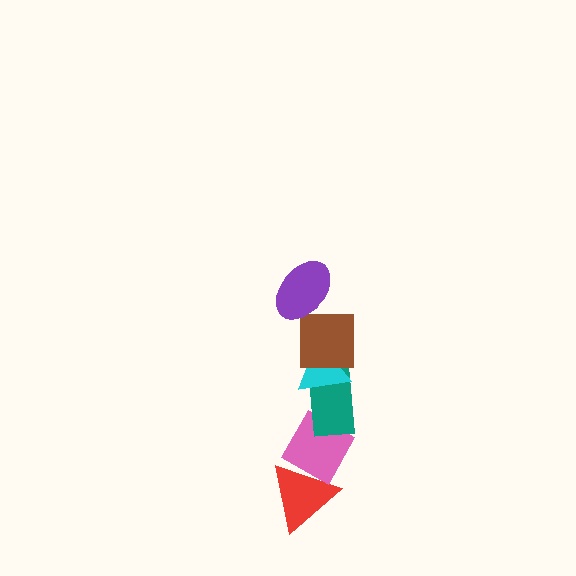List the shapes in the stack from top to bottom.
From top to bottom: the purple ellipse, the brown square, the cyan triangle, the teal rectangle, the pink diamond, the red triangle.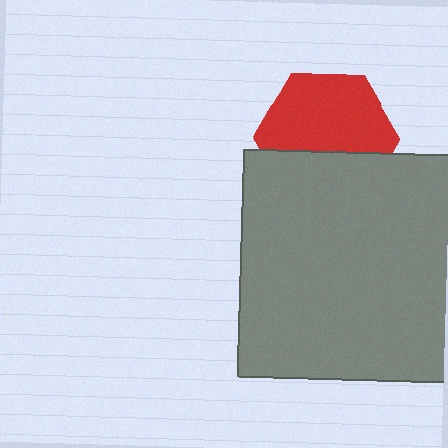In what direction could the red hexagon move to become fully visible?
The red hexagon could move up. That would shift it out from behind the gray square entirely.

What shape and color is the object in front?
The object in front is a gray square.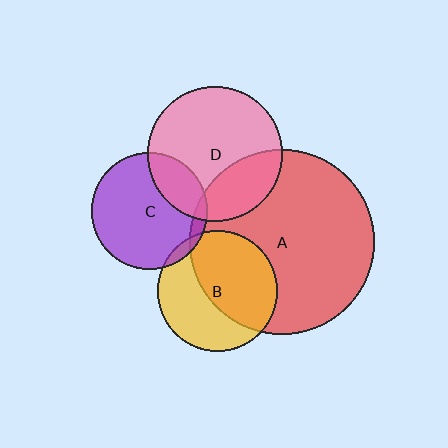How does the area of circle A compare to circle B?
Approximately 2.4 times.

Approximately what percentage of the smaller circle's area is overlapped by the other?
Approximately 25%.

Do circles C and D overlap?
Yes.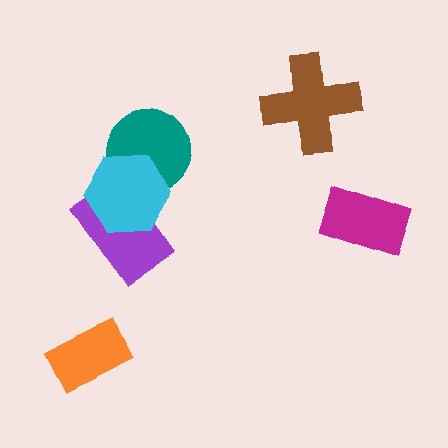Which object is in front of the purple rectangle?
The cyan hexagon is in front of the purple rectangle.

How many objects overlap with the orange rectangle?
0 objects overlap with the orange rectangle.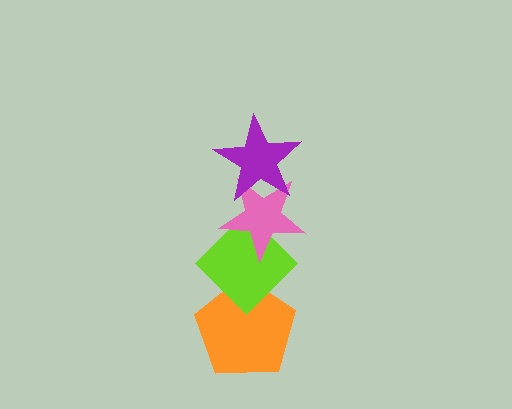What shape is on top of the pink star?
The purple star is on top of the pink star.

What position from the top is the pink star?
The pink star is 2nd from the top.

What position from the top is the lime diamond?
The lime diamond is 3rd from the top.